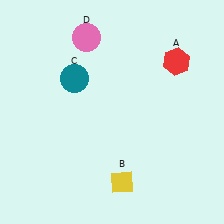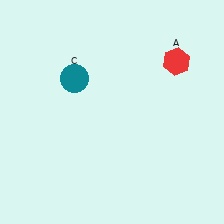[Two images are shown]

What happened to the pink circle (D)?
The pink circle (D) was removed in Image 2. It was in the top-left area of Image 1.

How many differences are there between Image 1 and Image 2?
There are 2 differences between the two images.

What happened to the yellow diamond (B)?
The yellow diamond (B) was removed in Image 2. It was in the bottom-right area of Image 1.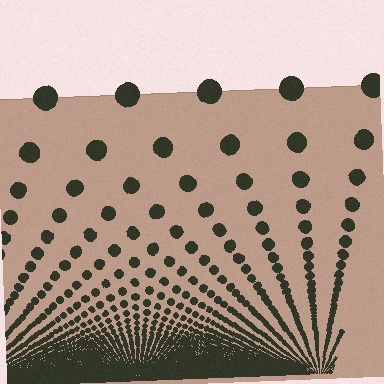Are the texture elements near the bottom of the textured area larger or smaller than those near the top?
Smaller. The gradient is inverted — elements near the bottom are smaller and denser.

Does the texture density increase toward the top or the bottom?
Density increases toward the bottom.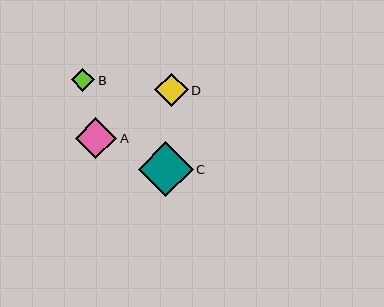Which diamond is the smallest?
Diamond B is the smallest with a size of approximately 23 pixels.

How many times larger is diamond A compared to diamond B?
Diamond A is approximately 1.8 times the size of diamond B.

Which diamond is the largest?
Diamond C is the largest with a size of approximately 55 pixels.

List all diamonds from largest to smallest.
From largest to smallest: C, A, D, B.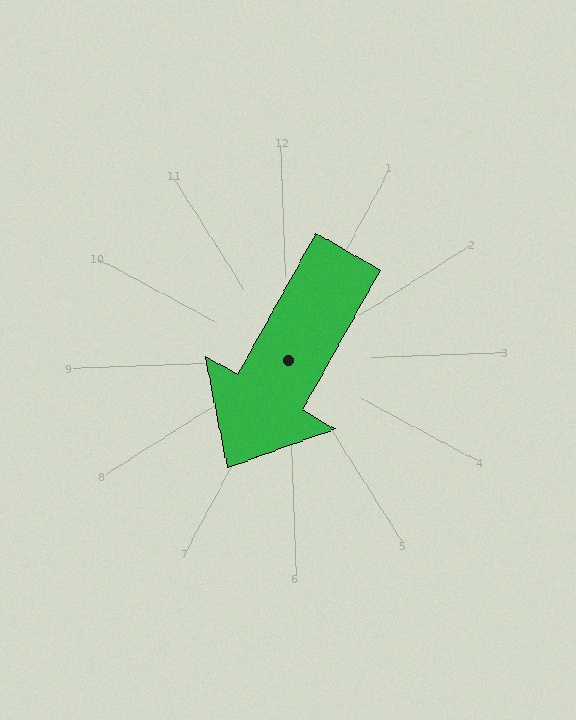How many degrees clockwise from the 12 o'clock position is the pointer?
Approximately 211 degrees.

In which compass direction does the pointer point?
Southwest.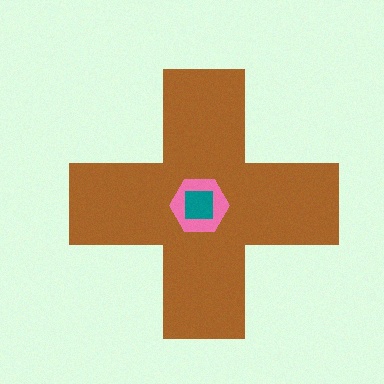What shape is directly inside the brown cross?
The pink hexagon.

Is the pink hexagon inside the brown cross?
Yes.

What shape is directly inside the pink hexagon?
The teal square.